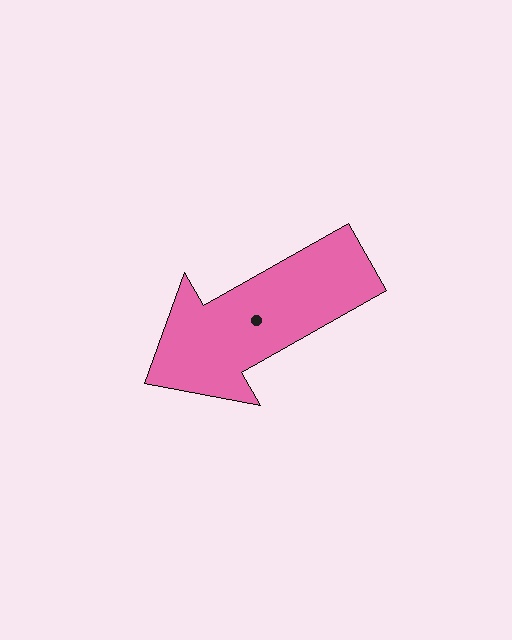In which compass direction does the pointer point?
Southwest.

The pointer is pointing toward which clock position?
Roughly 8 o'clock.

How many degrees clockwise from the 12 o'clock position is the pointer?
Approximately 240 degrees.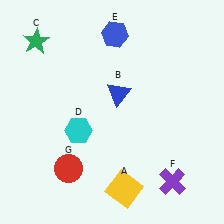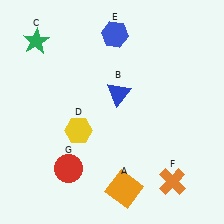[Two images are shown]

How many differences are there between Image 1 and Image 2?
There are 3 differences between the two images.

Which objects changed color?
A changed from yellow to orange. D changed from cyan to yellow. F changed from purple to orange.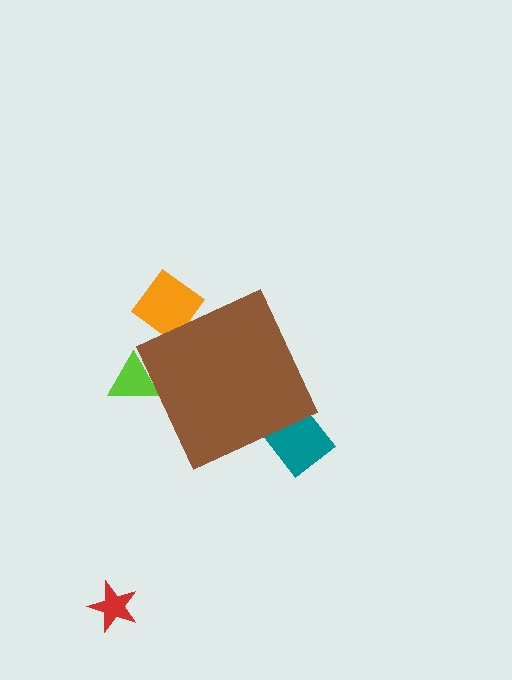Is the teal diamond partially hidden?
Yes, the teal diamond is partially hidden behind the brown diamond.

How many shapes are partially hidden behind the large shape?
3 shapes are partially hidden.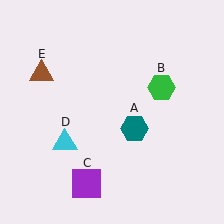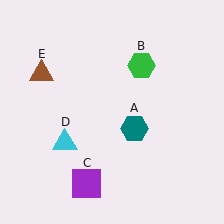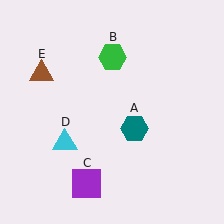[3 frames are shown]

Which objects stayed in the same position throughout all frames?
Teal hexagon (object A) and purple square (object C) and cyan triangle (object D) and brown triangle (object E) remained stationary.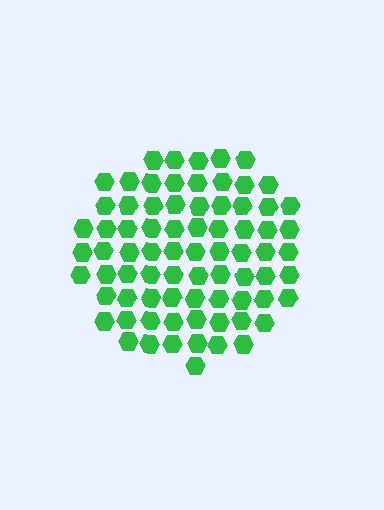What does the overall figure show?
The overall figure shows a circle.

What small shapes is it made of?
It is made of small hexagons.